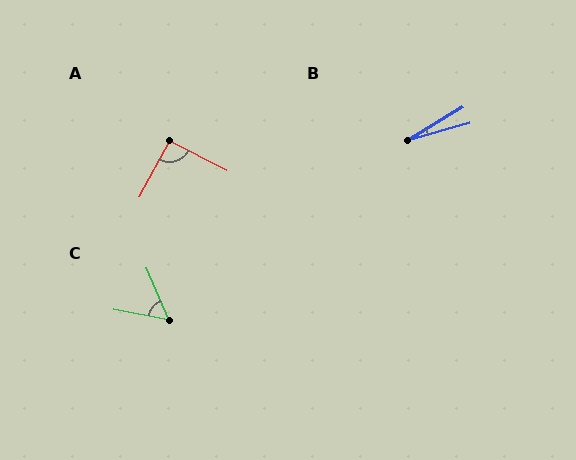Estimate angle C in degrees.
Approximately 56 degrees.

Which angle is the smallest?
B, at approximately 15 degrees.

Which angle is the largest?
A, at approximately 92 degrees.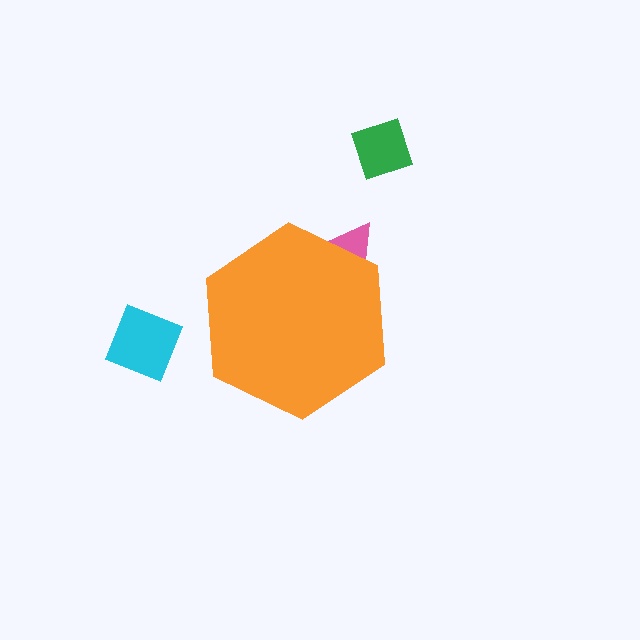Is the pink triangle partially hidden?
Yes, the pink triangle is partially hidden behind the orange hexagon.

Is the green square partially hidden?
No, the green square is fully visible.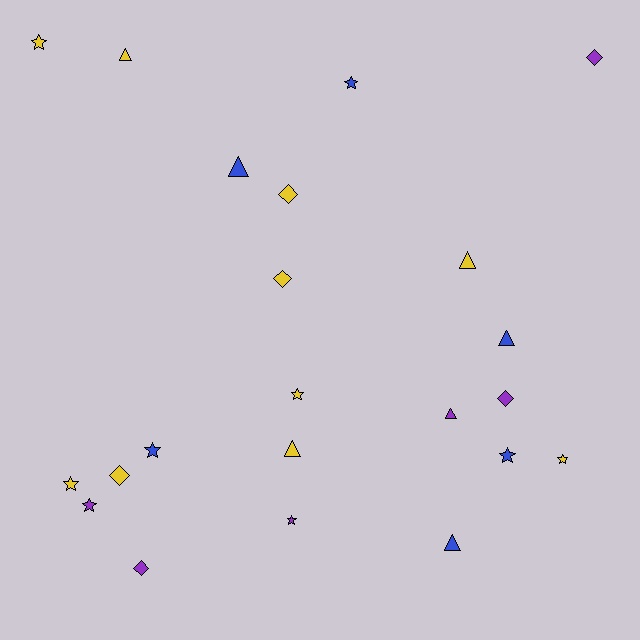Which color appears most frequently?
Yellow, with 10 objects.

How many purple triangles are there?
There is 1 purple triangle.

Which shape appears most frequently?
Star, with 9 objects.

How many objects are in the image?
There are 22 objects.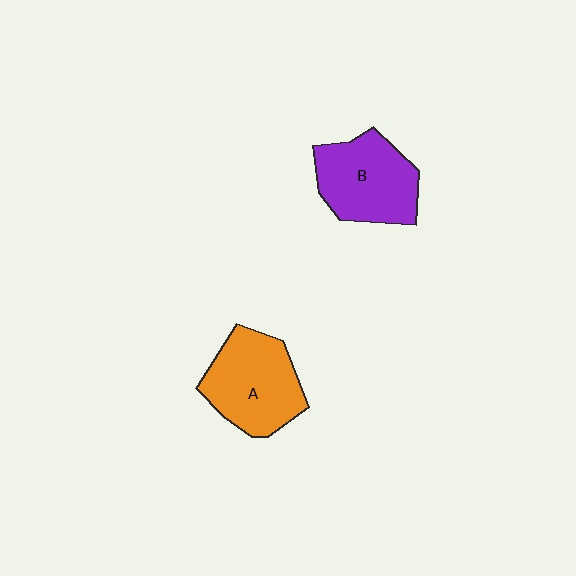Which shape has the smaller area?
Shape B (purple).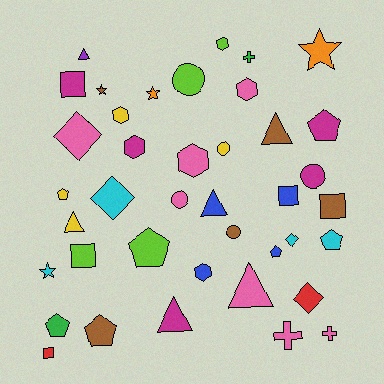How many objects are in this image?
There are 40 objects.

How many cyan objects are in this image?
There are 4 cyan objects.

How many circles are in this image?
There are 5 circles.